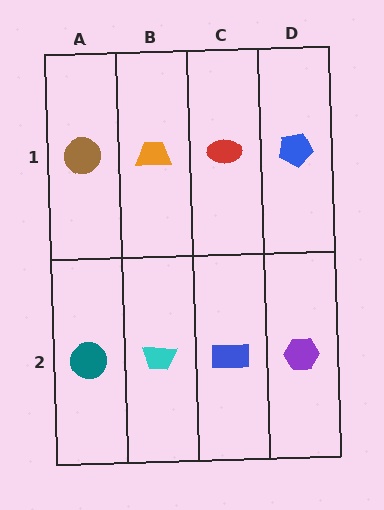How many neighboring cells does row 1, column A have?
2.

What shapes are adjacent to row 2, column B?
An orange trapezoid (row 1, column B), a teal circle (row 2, column A), a blue rectangle (row 2, column C).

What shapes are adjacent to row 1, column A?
A teal circle (row 2, column A), an orange trapezoid (row 1, column B).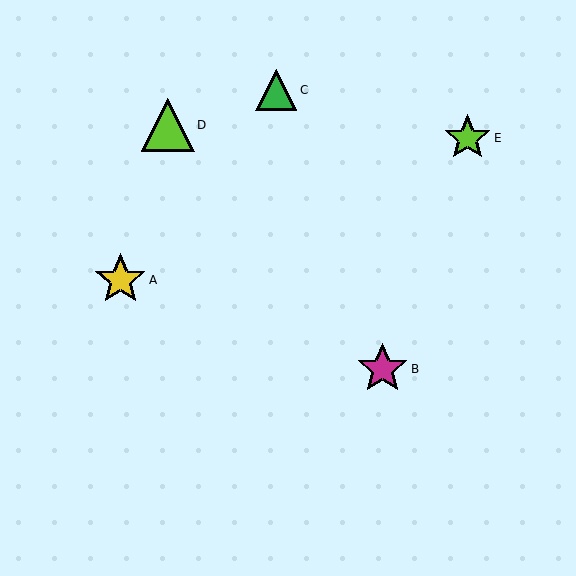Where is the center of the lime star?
The center of the lime star is at (467, 138).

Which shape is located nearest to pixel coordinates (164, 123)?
The lime triangle (labeled D) at (168, 125) is nearest to that location.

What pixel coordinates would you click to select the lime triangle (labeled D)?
Click at (168, 125) to select the lime triangle D.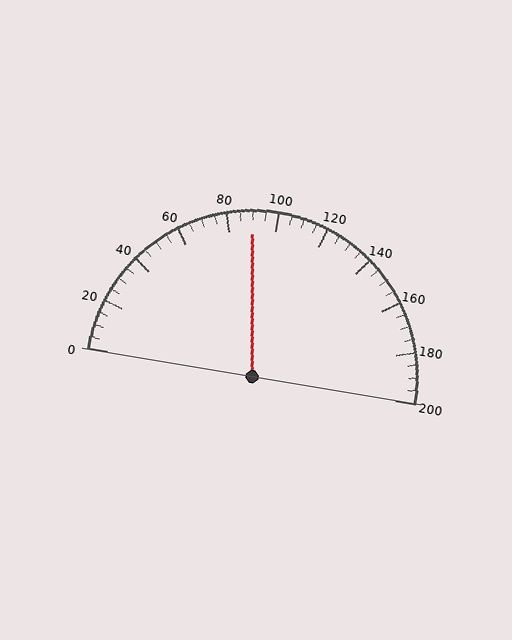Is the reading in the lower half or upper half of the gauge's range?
The reading is in the lower half of the range (0 to 200).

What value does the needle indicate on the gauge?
The needle indicates approximately 90.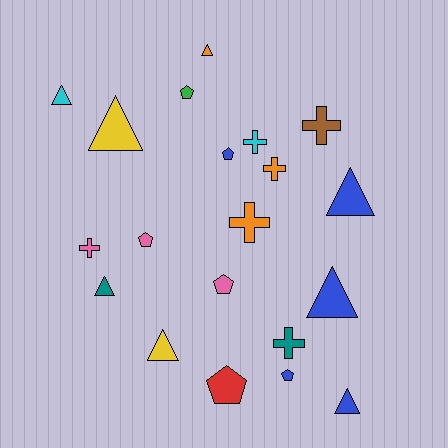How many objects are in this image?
There are 20 objects.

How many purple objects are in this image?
There are no purple objects.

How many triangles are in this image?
There are 8 triangles.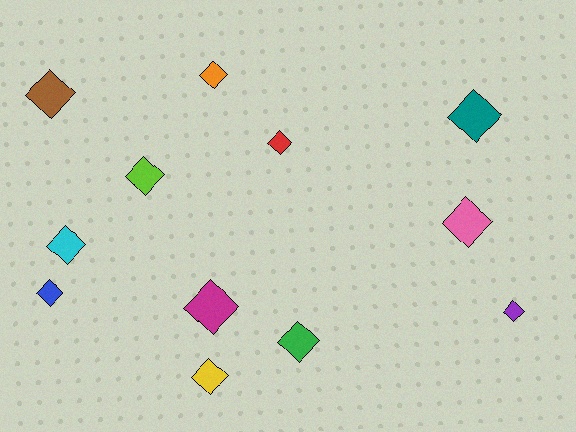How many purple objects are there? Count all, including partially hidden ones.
There is 1 purple object.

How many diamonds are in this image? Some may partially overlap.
There are 12 diamonds.